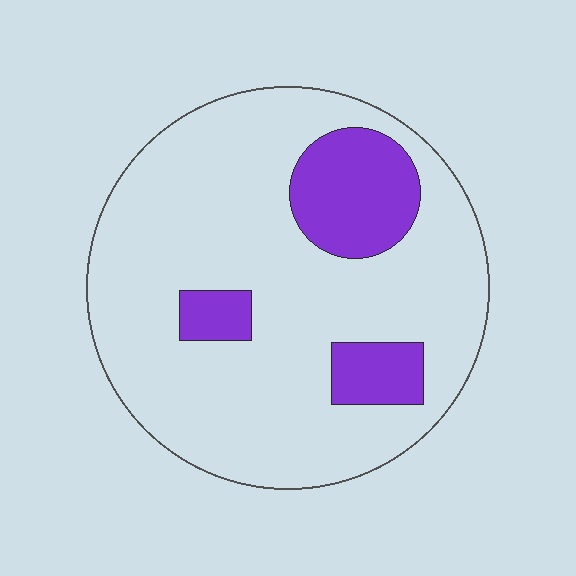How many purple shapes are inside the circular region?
3.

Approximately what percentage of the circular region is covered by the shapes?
Approximately 20%.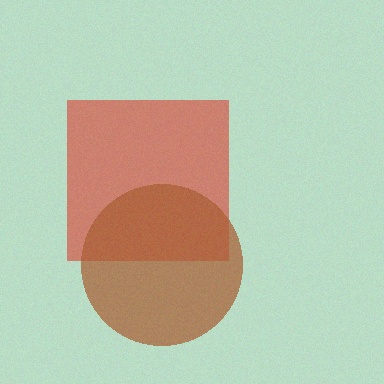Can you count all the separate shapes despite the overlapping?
Yes, there are 2 separate shapes.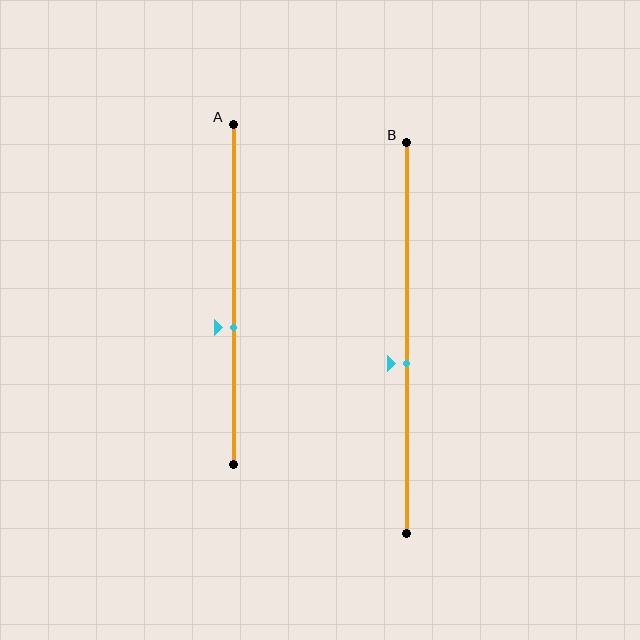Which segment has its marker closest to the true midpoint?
Segment B has its marker closest to the true midpoint.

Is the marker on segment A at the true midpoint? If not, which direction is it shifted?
No, the marker on segment A is shifted downward by about 10% of the segment length.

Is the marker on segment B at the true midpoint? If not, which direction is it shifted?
No, the marker on segment B is shifted downward by about 6% of the segment length.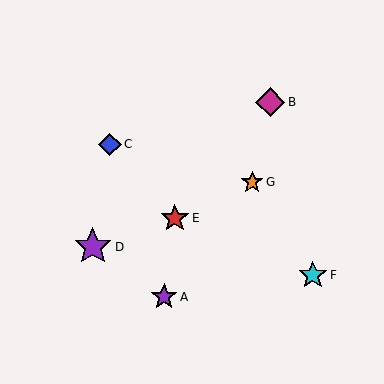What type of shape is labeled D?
Shape D is a purple star.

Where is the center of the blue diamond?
The center of the blue diamond is at (110, 144).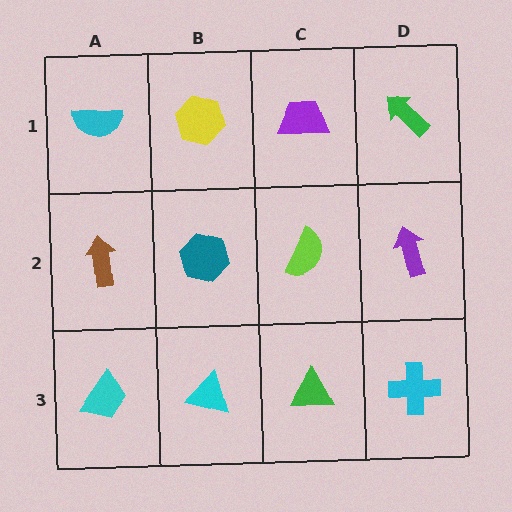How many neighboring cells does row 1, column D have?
2.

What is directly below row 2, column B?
A cyan triangle.